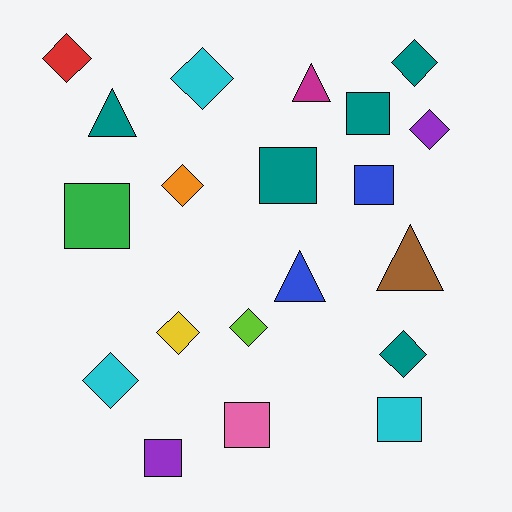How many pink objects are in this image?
There is 1 pink object.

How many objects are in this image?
There are 20 objects.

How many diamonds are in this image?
There are 9 diamonds.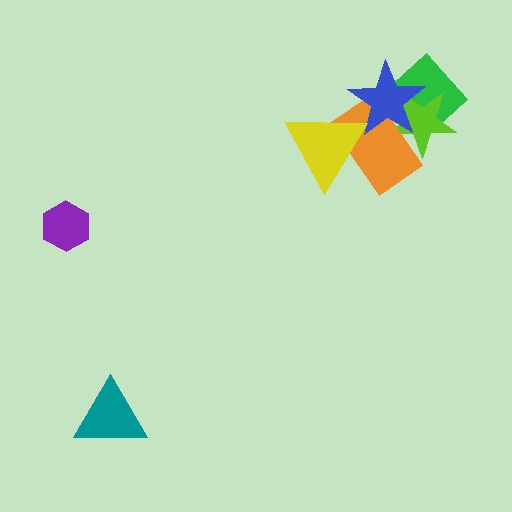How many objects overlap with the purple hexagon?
0 objects overlap with the purple hexagon.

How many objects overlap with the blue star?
4 objects overlap with the blue star.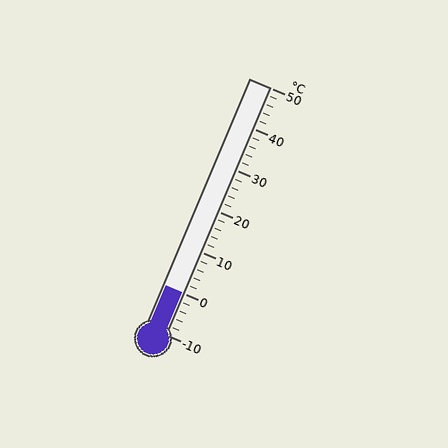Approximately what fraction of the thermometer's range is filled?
The thermometer is filled to approximately 15% of its range.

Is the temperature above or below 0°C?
The temperature is at 0°C.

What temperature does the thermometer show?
The thermometer shows approximately 0°C.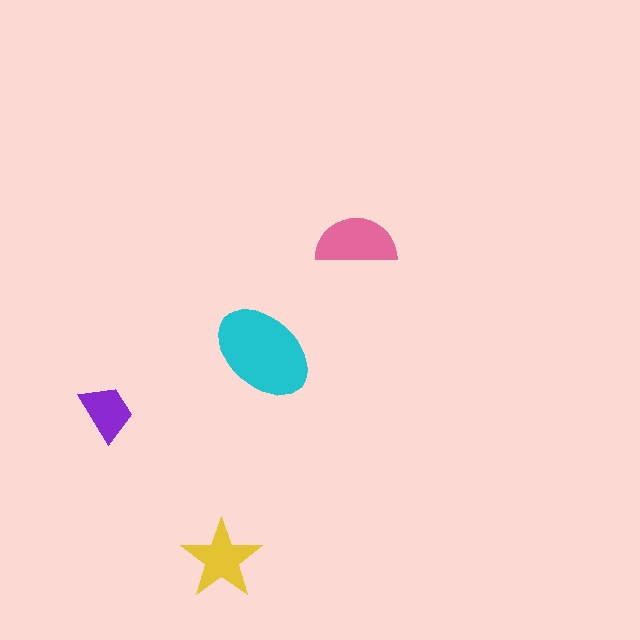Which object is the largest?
The cyan ellipse.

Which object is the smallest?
The purple trapezoid.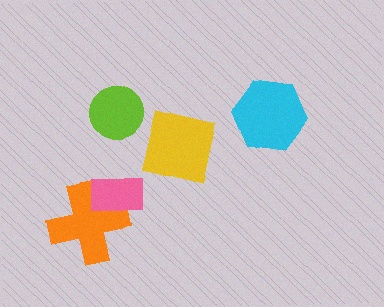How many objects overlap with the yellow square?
0 objects overlap with the yellow square.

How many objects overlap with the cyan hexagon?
0 objects overlap with the cyan hexagon.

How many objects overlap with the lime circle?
0 objects overlap with the lime circle.